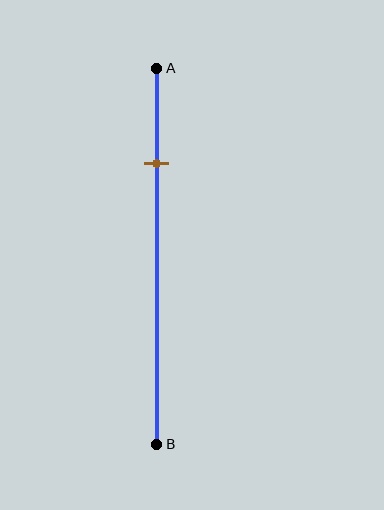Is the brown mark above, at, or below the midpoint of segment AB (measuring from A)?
The brown mark is above the midpoint of segment AB.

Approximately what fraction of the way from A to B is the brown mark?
The brown mark is approximately 25% of the way from A to B.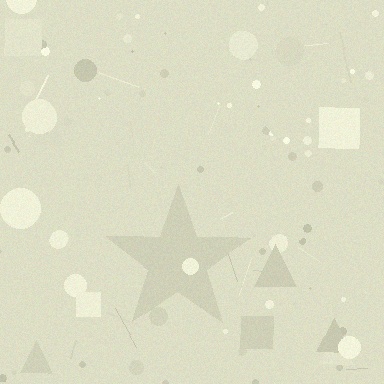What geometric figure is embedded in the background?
A star is embedded in the background.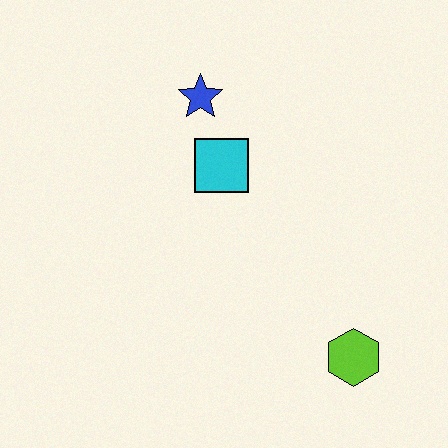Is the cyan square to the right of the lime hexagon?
No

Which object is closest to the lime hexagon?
The cyan square is closest to the lime hexagon.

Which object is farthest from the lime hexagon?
The blue star is farthest from the lime hexagon.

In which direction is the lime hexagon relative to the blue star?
The lime hexagon is below the blue star.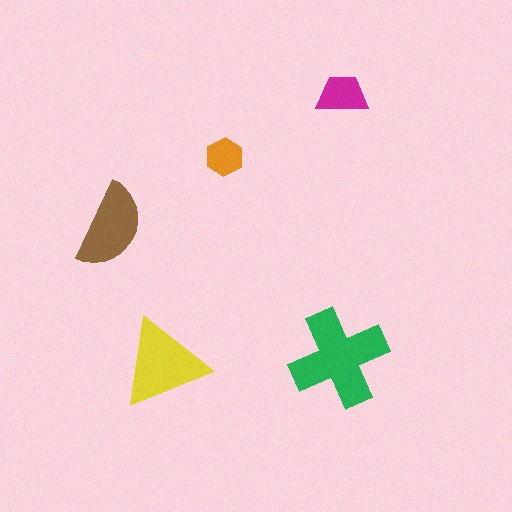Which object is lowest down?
The yellow triangle is bottommost.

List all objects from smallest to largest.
The orange hexagon, the magenta trapezoid, the brown semicircle, the yellow triangle, the green cross.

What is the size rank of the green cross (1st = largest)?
1st.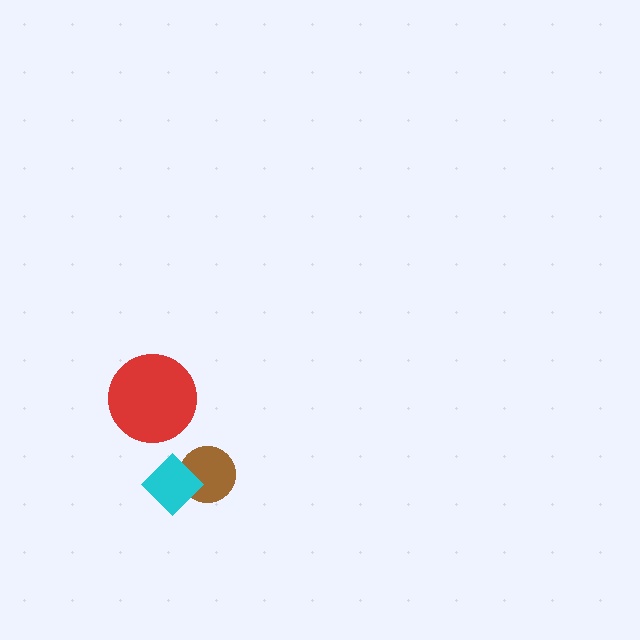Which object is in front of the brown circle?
The cyan diamond is in front of the brown circle.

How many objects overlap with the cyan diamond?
1 object overlaps with the cyan diamond.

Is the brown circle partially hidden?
Yes, it is partially covered by another shape.